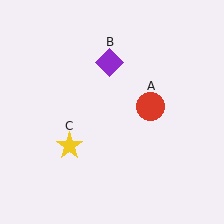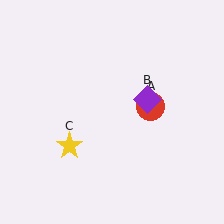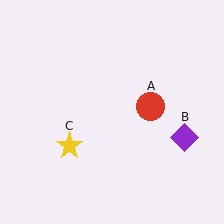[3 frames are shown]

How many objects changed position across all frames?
1 object changed position: purple diamond (object B).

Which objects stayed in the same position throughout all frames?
Red circle (object A) and yellow star (object C) remained stationary.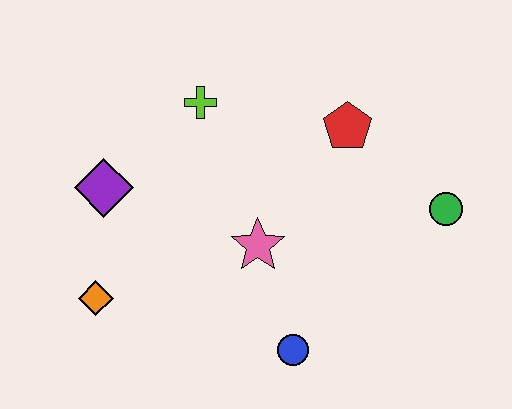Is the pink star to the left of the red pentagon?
Yes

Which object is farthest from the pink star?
The green circle is farthest from the pink star.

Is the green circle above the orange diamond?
Yes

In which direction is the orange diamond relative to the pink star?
The orange diamond is to the left of the pink star.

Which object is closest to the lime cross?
The purple diamond is closest to the lime cross.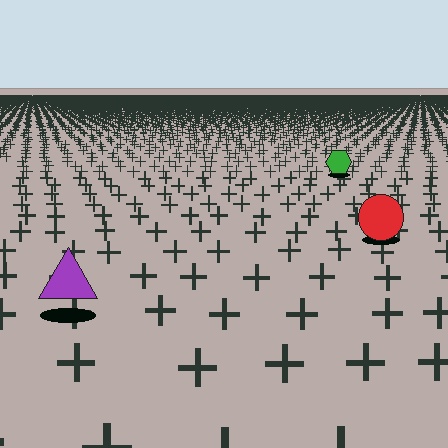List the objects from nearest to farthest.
From nearest to farthest: the purple triangle, the red circle, the green hexagon.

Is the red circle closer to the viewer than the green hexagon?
Yes. The red circle is closer — you can tell from the texture gradient: the ground texture is coarser near it.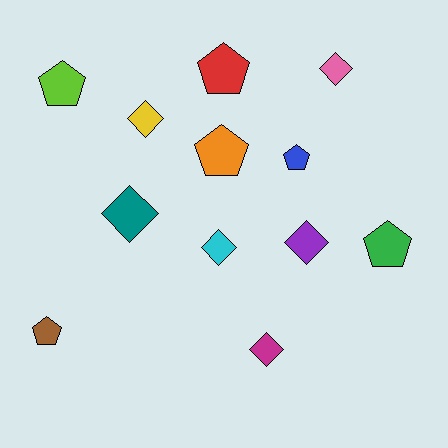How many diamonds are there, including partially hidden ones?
There are 6 diamonds.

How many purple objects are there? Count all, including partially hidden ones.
There is 1 purple object.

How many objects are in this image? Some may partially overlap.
There are 12 objects.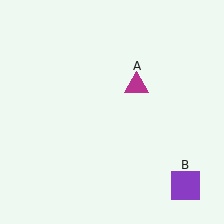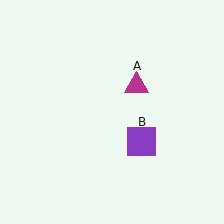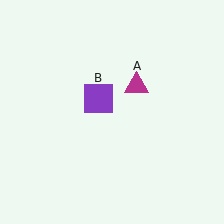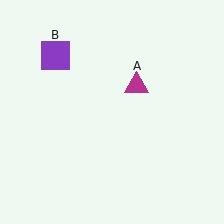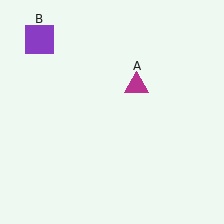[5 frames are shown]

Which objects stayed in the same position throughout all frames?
Magenta triangle (object A) remained stationary.